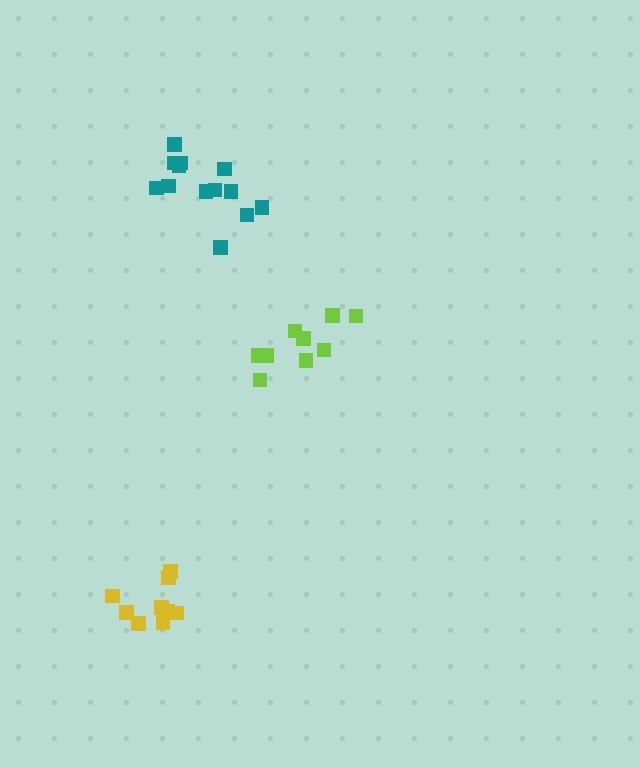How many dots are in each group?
Group 1: 9 dots, Group 2: 13 dots, Group 3: 9 dots (31 total).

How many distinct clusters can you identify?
There are 3 distinct clusters.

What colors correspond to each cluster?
The clusters are colored: lime, teal, yellow.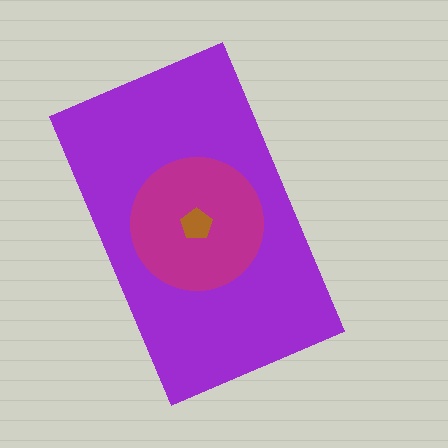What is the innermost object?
The brown pentagon.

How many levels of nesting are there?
3.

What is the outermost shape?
The purple rectangle.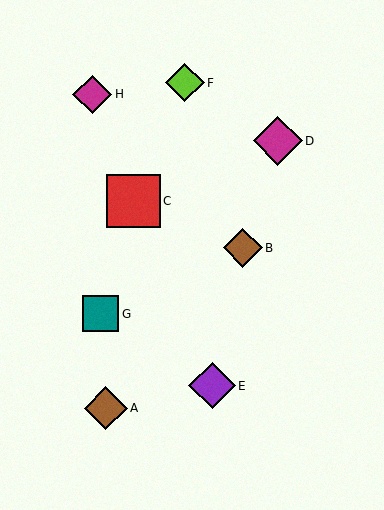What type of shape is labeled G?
Shape G is a teal square.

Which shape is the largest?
The red square (labeled C) is the largest.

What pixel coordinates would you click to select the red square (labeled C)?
Click at (133, 201) to select the red square C.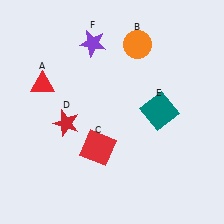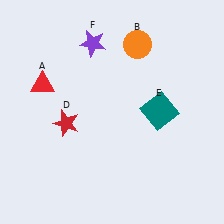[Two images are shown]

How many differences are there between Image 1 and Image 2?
There is 1 difference between the two images.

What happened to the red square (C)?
The red square (C) was removed in Image 2. It was in the bottom-left area of Image 1.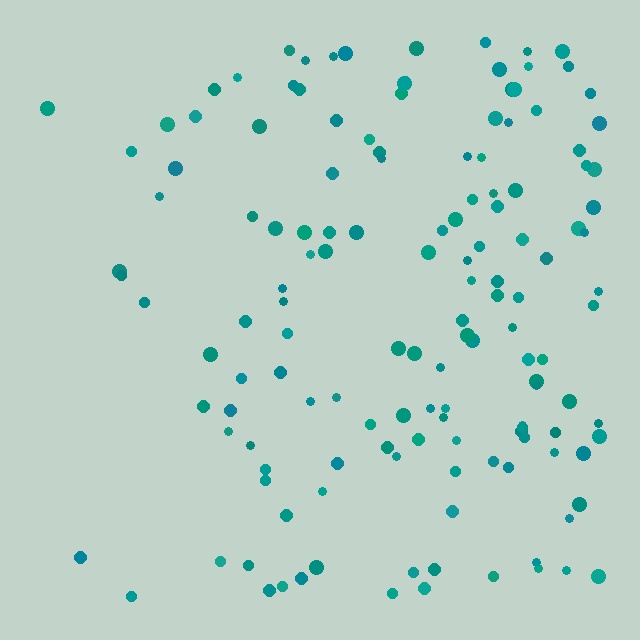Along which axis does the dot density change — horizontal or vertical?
Horizontal.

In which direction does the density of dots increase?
From left to right, with the right side densest.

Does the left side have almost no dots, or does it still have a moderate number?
Still a moderate number, just noticeably fewer than the right.